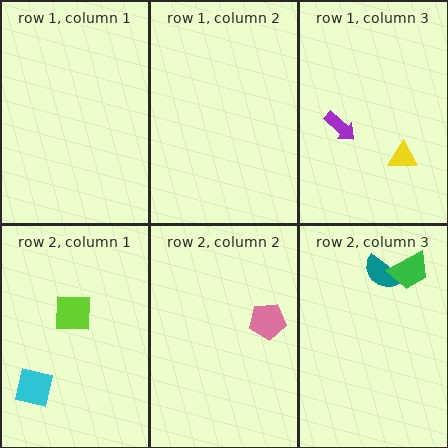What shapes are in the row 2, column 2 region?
The pink pentagon.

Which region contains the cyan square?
The row 2, column 1 region.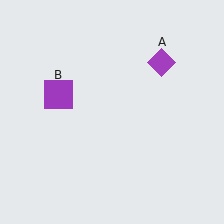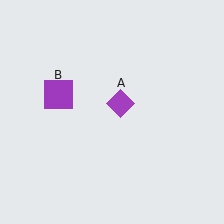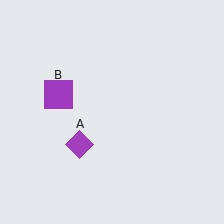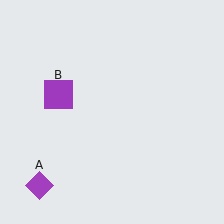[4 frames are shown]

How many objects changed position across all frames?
1 object changed position: purple diamond (object A).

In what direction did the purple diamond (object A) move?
The purple diamond (object A) moved down and to the left.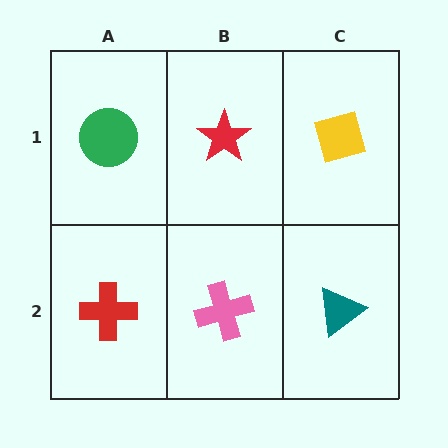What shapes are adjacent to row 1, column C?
A teal triangle (row 2, column C), a red star (row 1, column B).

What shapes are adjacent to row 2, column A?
A green circle (row 1, column A), a pink cross (row 2, column B).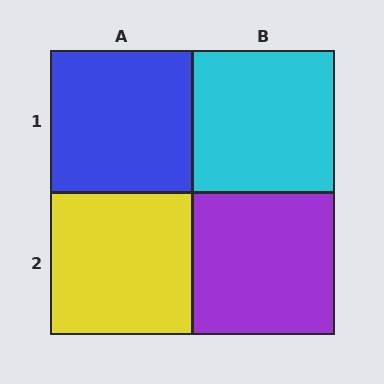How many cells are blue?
1 cell is blue.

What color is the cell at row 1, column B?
Cyan.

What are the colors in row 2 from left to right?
Yellow, purple.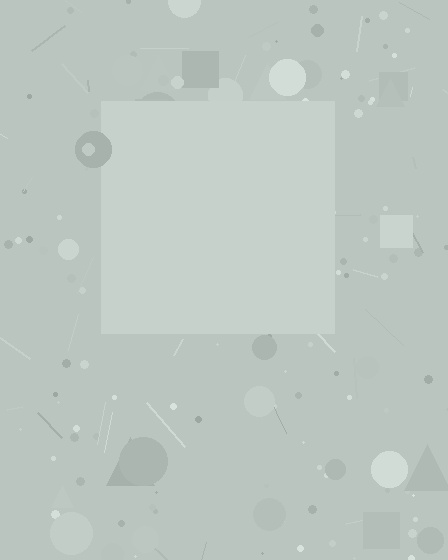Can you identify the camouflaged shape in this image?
The camouflaged shape is a square.